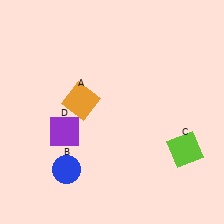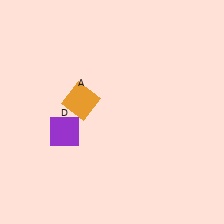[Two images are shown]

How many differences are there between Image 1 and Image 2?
There are 2 differences between the two images.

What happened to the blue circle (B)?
The blue circle (B) was removed in Image 2. It was in the bottom-left area of Image 1.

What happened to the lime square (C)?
The lime square (C) was removed in Image 2. It was in the bottom-right area of Image 1.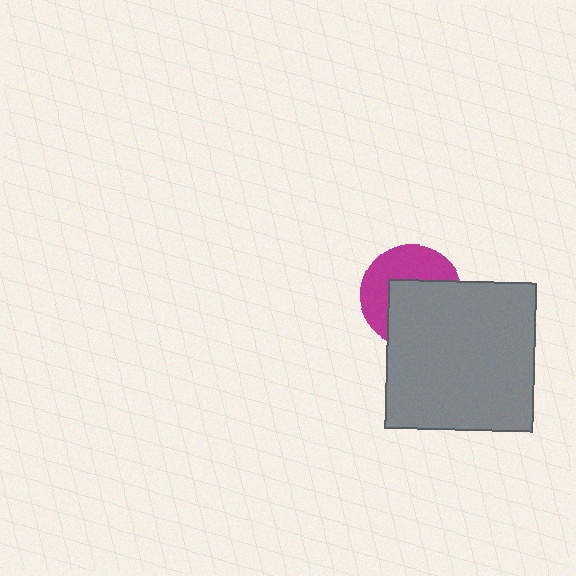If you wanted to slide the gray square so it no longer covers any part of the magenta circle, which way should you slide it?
Slide it toward the lower-right — that is the most direct way to separate the two shapes.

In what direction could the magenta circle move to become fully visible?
The magenta circle could move toward the upper-left. That would shift it out from behind the gray square entirely.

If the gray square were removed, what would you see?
You would see the complete magenta circle.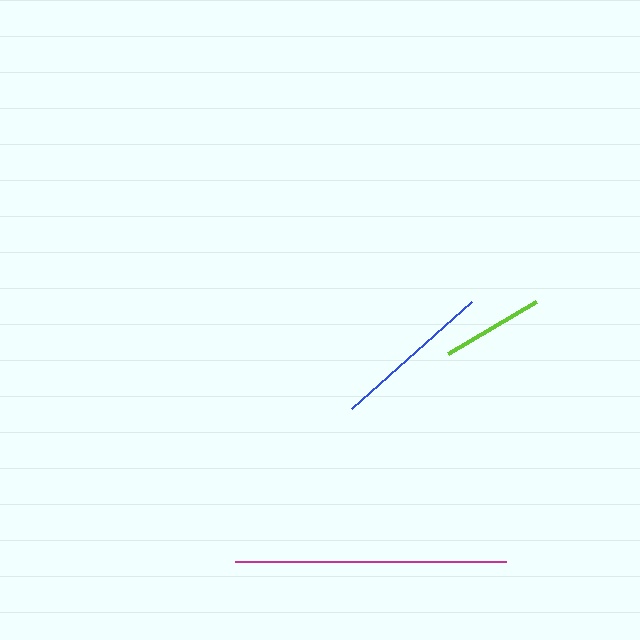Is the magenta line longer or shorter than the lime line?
The magenta line is longer than the lime line.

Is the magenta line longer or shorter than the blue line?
The magenta line is longer than the blue line.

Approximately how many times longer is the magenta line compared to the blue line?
The magenta line is approximately 1.7 times the length of the blue line.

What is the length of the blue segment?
The blue segment is approximately 161 pixels long.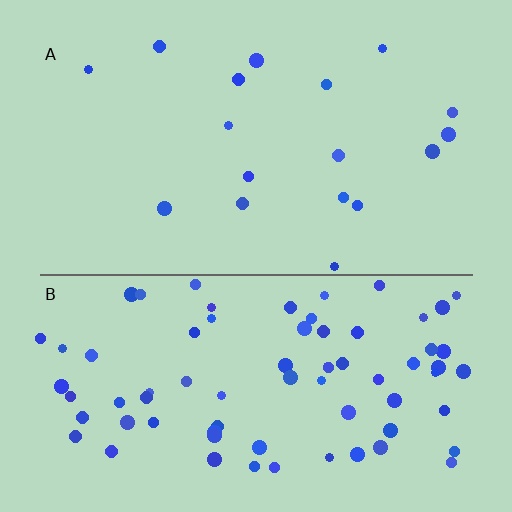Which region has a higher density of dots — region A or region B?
B (the bottom).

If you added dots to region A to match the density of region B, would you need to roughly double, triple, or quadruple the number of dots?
Approximately quadruple.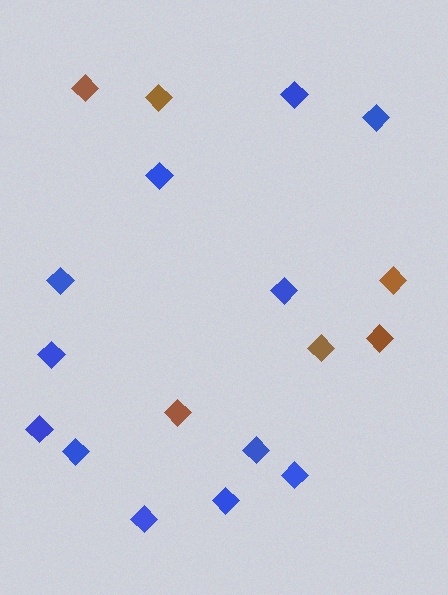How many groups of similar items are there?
There are 2 groups: one group of blue diamonds (12) and one group of brown diamonds (6).